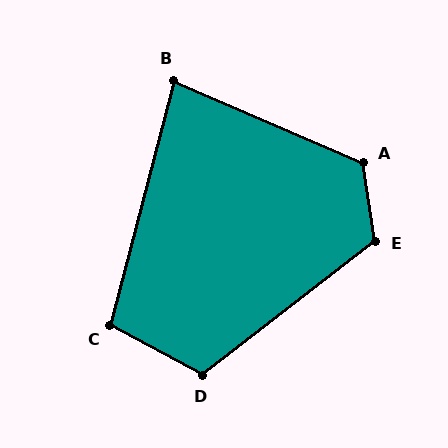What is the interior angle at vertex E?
Approximately 119 degrees (obtuse).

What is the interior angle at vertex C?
Approximately 104 degrees (obtuse).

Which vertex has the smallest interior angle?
B, at approximately 81 degrees.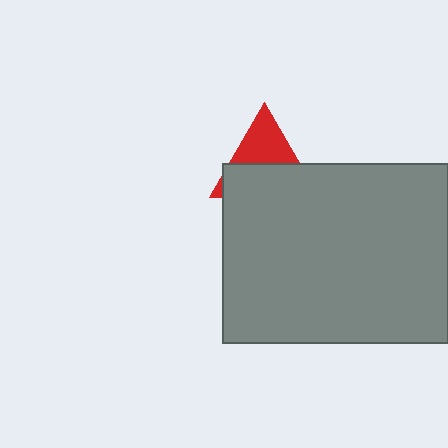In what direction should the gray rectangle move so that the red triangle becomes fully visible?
The gray rectangle should move down. That is the shortest direction to clear the overlap and leave the red triangle fully visible.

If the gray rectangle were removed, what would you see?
You would see the complete red triangle.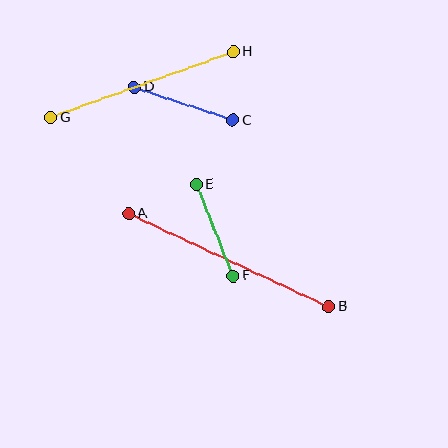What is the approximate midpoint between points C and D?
The midpoint is at approximately (184, 104) pixels.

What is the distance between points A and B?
The distance is approximately 221 pixels.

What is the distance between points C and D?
The distance is approximately 104 pixels.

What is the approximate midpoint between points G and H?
The midpoint is at approximately (142, 84) pixels.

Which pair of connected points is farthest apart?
Points A and B are farthest apart.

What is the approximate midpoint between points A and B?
The midpoint is at approximately (229, 260) pixels.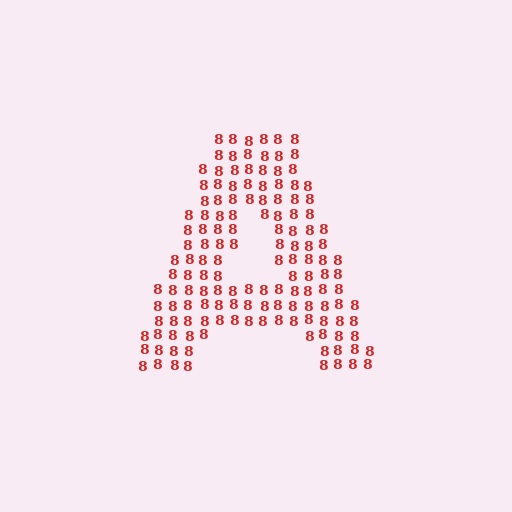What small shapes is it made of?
It is made of small digit 8's.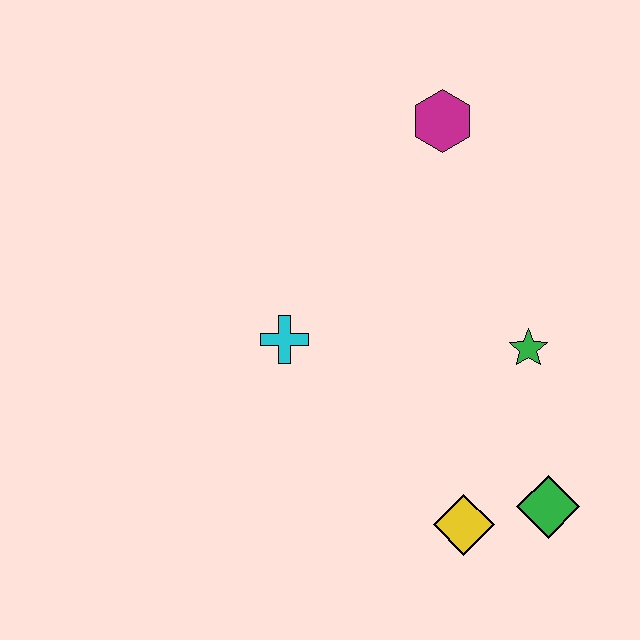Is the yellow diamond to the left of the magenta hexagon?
No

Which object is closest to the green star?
The green diamond is closest to the green star.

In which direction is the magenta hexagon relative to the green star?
The magenta hexagon is above the green star.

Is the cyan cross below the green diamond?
No